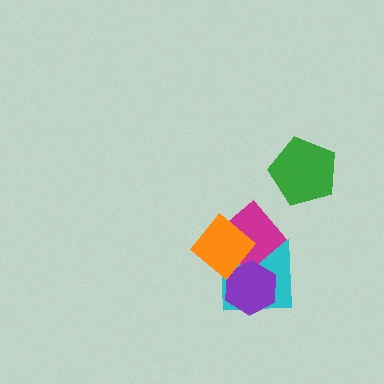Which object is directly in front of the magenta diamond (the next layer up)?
The purple hexagon is directly in front of the magenta diamond.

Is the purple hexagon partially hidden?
Yes, it is partially covered by another shape.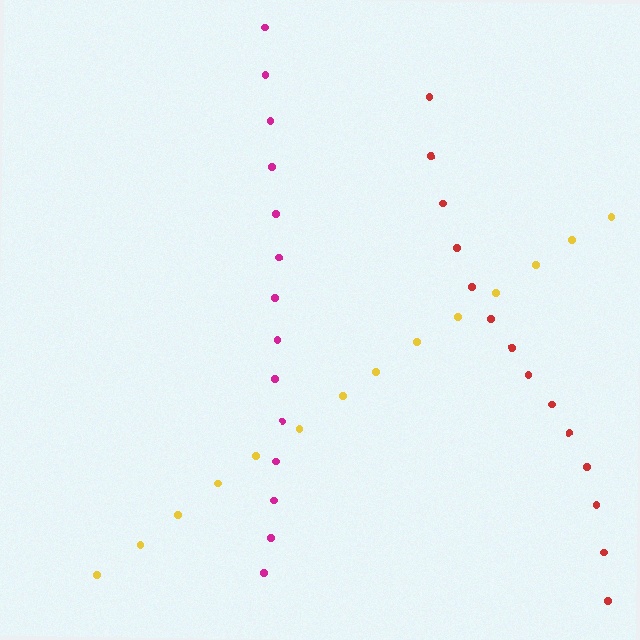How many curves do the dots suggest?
There are 3 distinct paths.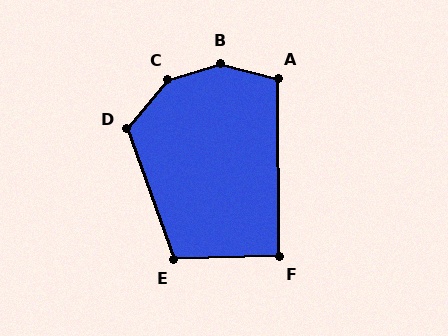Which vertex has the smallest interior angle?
F, at approximately 91 degrees.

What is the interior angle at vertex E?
Approximately 108 degrees (obtuse).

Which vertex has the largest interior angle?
B, at approximately 148 degrees.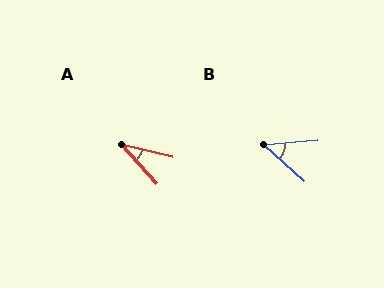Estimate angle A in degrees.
Approximately 34 degrees.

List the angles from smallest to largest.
A (34°), B (47°).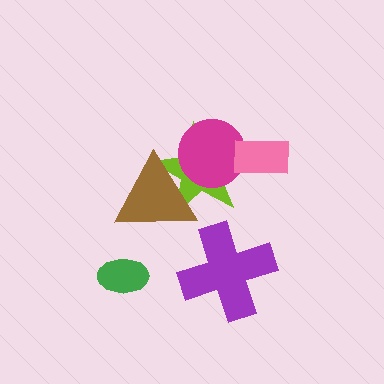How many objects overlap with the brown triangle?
2 objects overlap with the brown triangle.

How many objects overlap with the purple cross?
0 objects overlap with the purple cross.